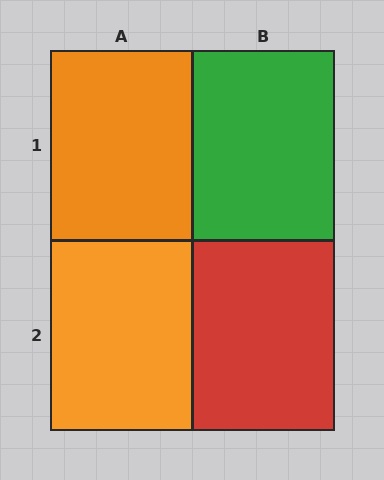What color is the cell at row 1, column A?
Orange.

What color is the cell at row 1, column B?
Green.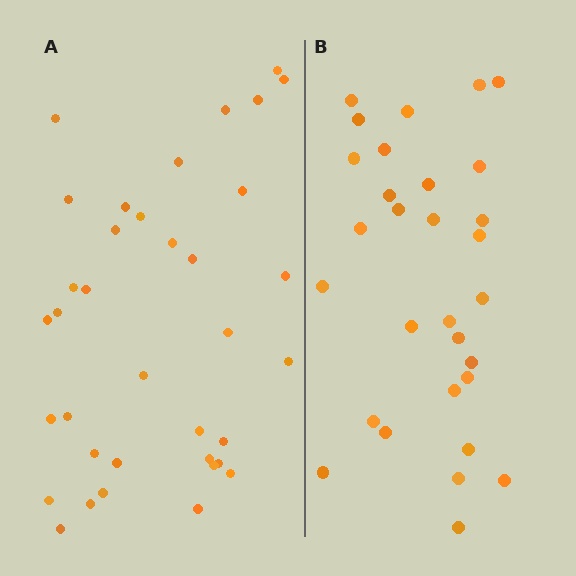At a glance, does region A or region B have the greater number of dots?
Region A (the left region) has more dots.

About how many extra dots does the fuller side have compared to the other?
Region A has about 6 more dots than region B.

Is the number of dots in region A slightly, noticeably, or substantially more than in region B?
Region A has only slightly more — the two regions are fairly close. The ratio is roughly 1.2 to 1.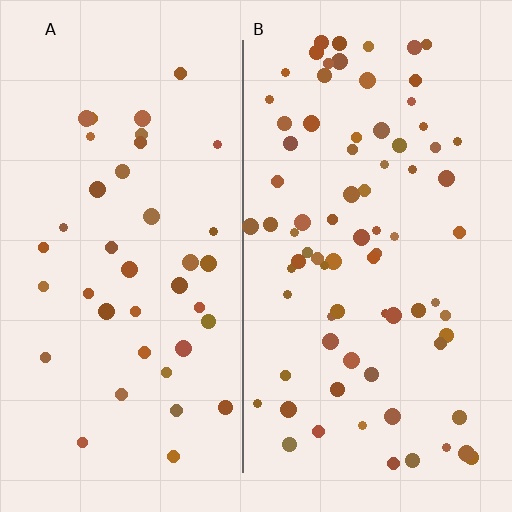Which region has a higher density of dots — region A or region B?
B (the right).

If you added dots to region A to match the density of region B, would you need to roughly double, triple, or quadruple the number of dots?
Approximately double.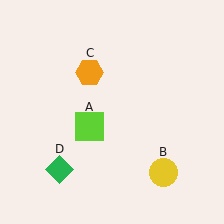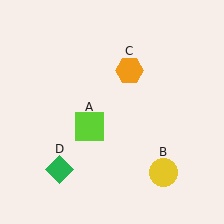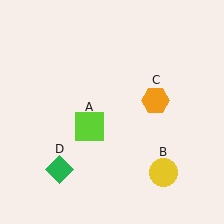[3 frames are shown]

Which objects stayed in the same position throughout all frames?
Lime square (object A) and yellow circle (object B) and green diamond (object D) remained stationary.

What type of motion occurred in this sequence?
The orange hexagon (object C) rotated clockwise around the center of the scene.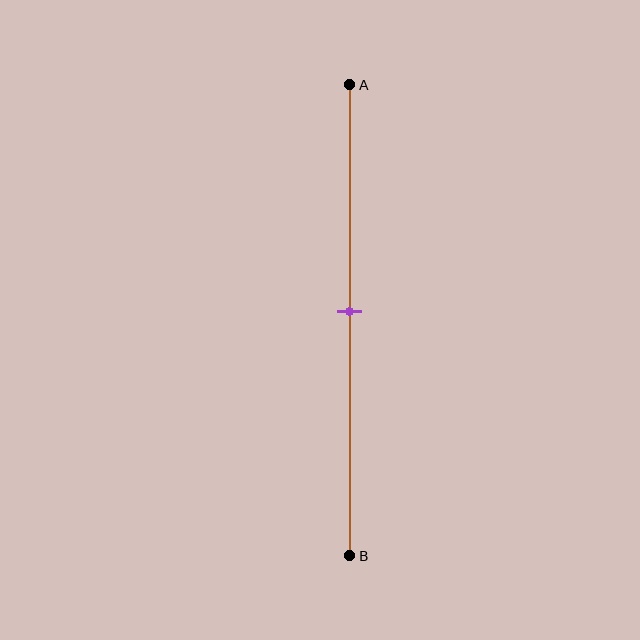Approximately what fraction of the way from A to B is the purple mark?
The purple mark is approximately 50% of the way from A to B.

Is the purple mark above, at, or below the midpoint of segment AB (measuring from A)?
The purple mark is approximately at the midpoint of segment AB.